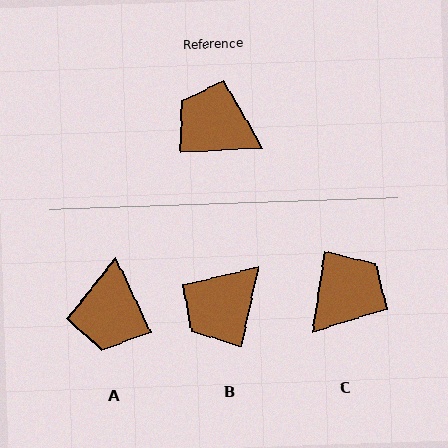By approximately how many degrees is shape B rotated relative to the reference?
Approximately 74 degrees counter-clockwise.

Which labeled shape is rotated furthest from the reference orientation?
A, about 112 degrees away.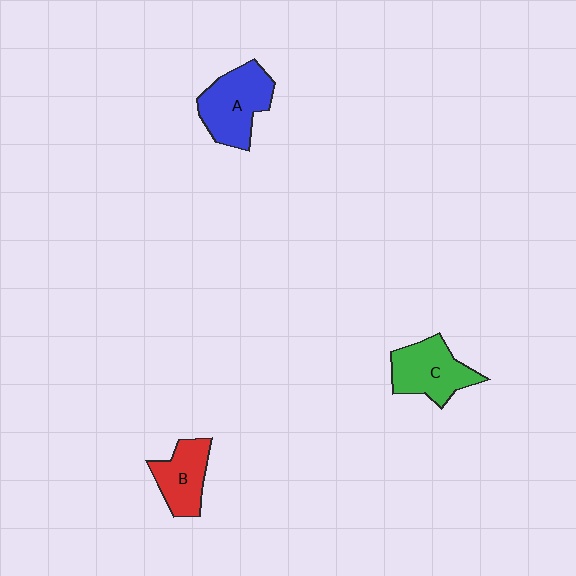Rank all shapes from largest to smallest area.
From largest to smallest: A (blue), C (green), B (red).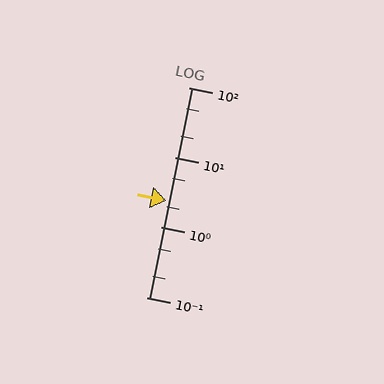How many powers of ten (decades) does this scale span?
The scale spans 3 decades, from 0.1 to 100.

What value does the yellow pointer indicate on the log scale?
The pointer indicates approximately 2.4.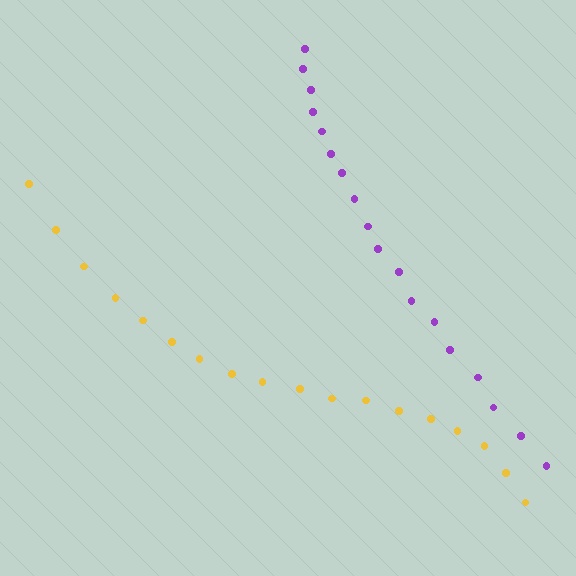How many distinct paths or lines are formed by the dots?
There are 2 distinct paths.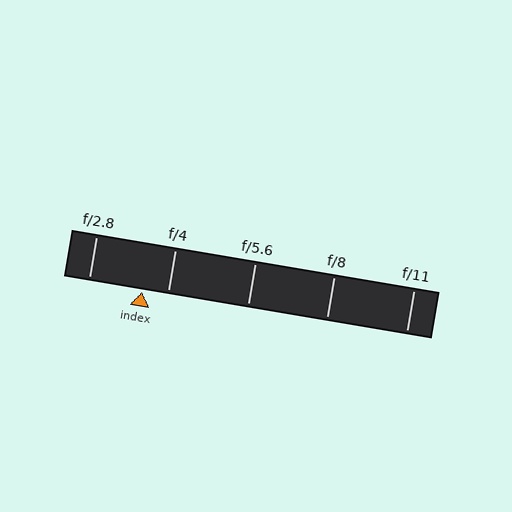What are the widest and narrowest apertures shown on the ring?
The widest aperture shown is f/2.8 and the narrowest is f/11.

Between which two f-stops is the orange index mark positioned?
The index mark is between f/2.8 and f/4.